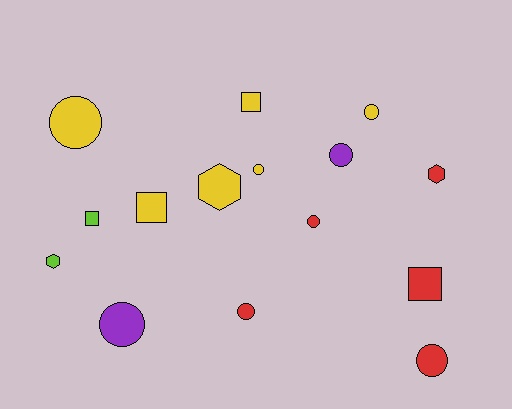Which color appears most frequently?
Yellow, with 6 objects.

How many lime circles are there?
There are no lime circles.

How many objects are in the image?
There are 15 objects.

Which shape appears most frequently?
Circle, with 8 objects.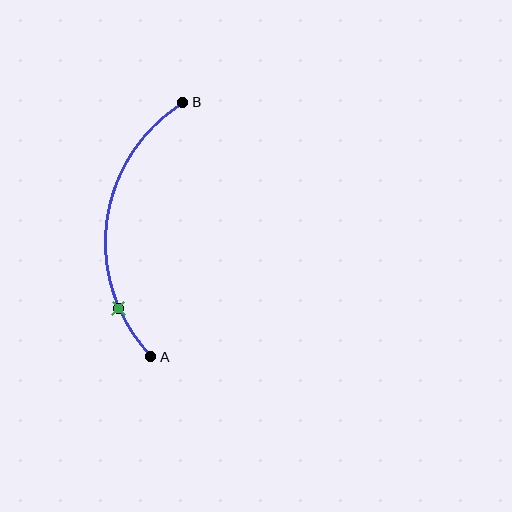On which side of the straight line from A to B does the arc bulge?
The arc bulges to the left of the straight line connecting A and B.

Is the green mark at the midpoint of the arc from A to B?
No. The green mark lies on the arc but is closer to endpoint A. The arc midpoint would be at the point on the curve equidistant along the arc from both A and B.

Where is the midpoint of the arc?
The arc midpoint is the point on the curve farthest from the straight line joining A and B. It sits to the left of that line.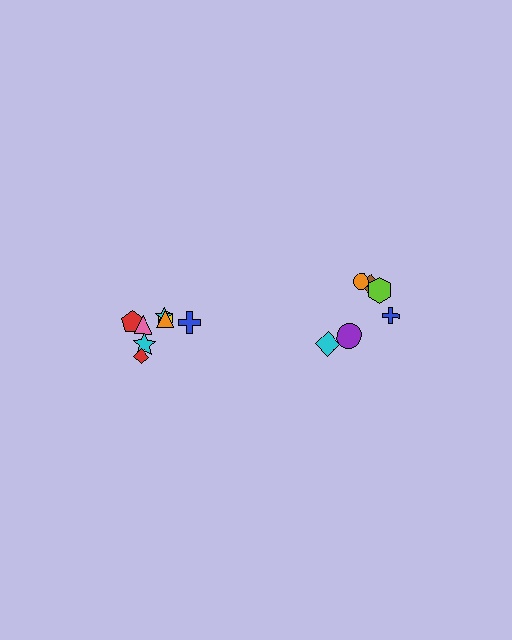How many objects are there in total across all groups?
There are 14 objects.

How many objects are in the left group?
There are 8 objects.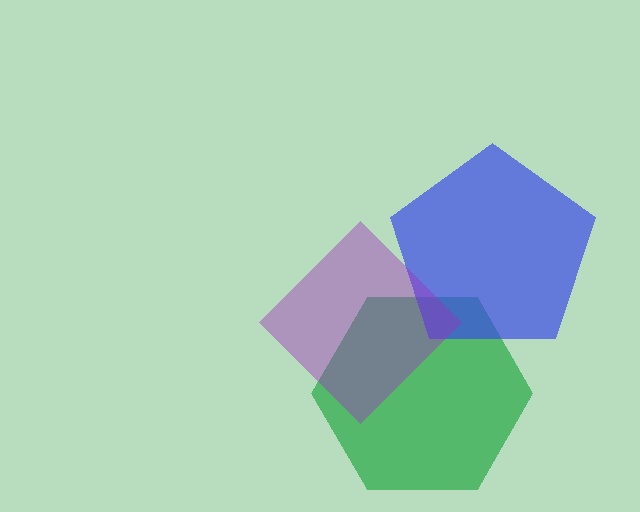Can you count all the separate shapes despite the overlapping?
Yes, there are 3 separate shapes.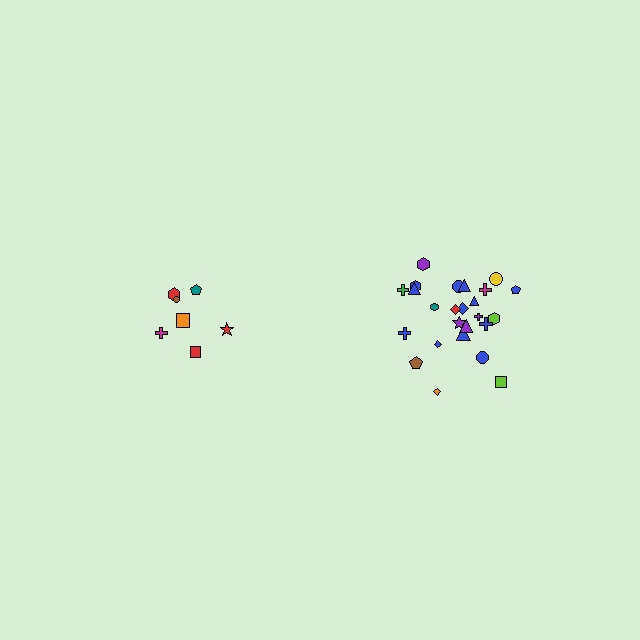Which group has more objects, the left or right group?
The right group.